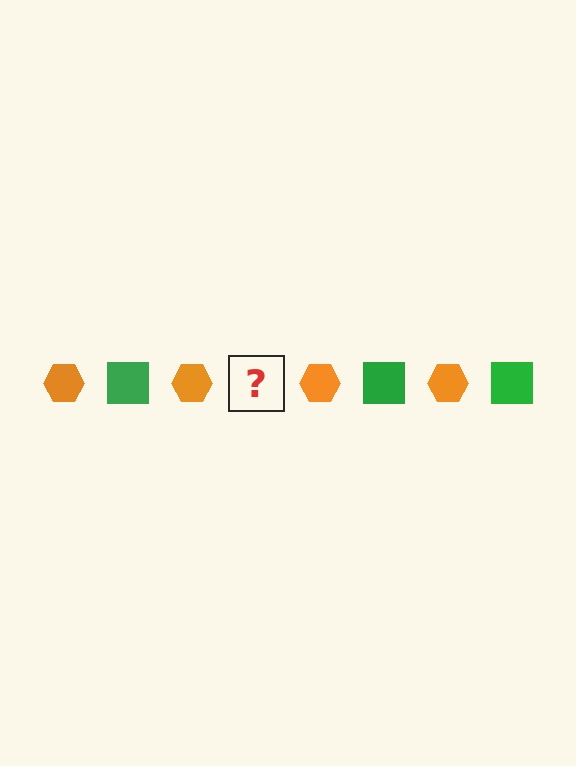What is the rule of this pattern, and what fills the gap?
The rule is that the pattern alternates between orange hexagon and green square. The gap should be filled with a green square.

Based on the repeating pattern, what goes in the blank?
The blank should be a green square.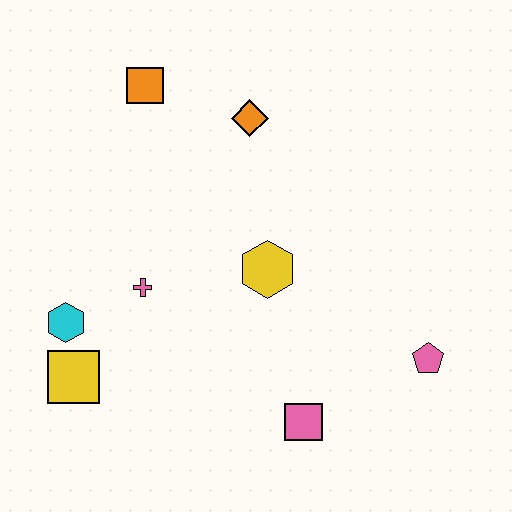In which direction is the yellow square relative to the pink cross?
The yellow square is below the pink cross.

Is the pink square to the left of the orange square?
No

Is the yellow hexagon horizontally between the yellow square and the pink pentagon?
Yes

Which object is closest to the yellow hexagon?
The pink cross is closest to the yellow hexagon.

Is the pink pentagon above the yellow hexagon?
No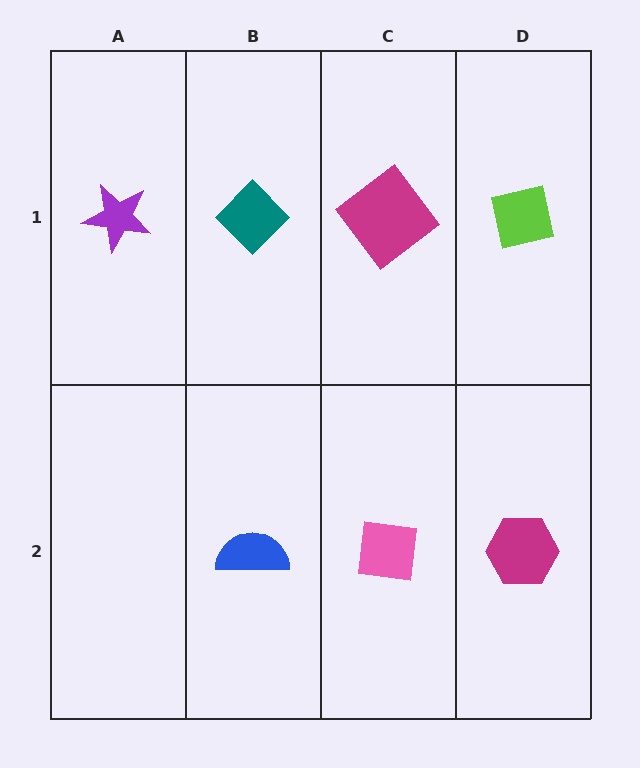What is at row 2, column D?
A magenta hexagon.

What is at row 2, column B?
A blue semicircle.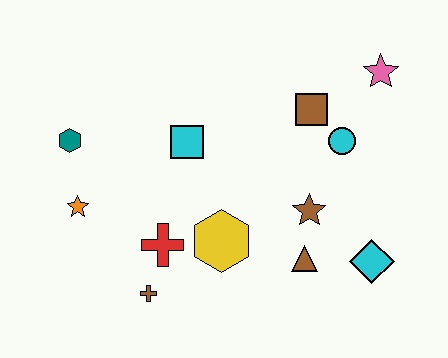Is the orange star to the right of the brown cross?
No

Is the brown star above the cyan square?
No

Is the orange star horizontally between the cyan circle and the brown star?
No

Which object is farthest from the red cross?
The pink star is farthest from the red cross.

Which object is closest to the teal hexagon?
The orange star is closest to the teal hexagon.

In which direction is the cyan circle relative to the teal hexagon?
The cyan circle is to the right of the teal hexagon.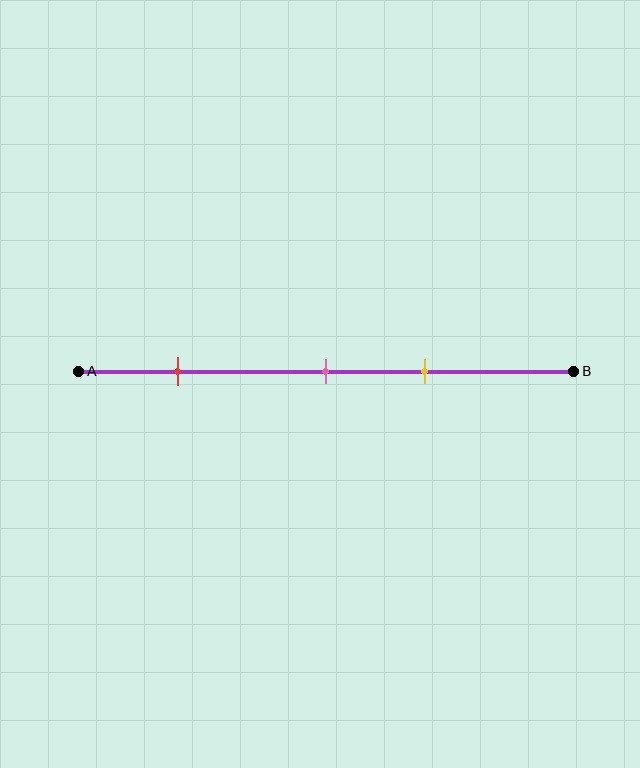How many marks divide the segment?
There are 3 marks dividing the segment.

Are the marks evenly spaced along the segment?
No, the marks are not evenly spaced.